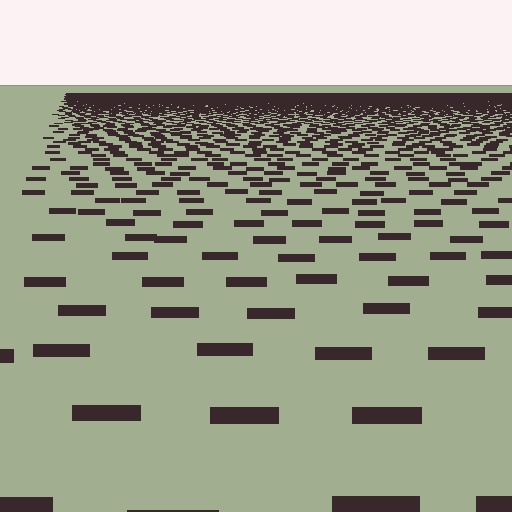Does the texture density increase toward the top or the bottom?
Density increases toward the top.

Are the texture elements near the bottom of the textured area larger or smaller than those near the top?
Larger. Near the bottom, elements are closer to the viewer and appear at a bigger on-screen size.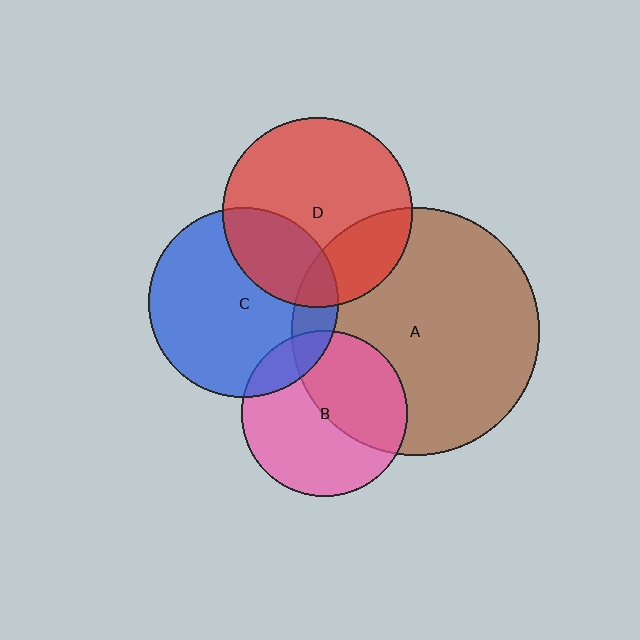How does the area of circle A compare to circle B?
Approximately 2.2 times.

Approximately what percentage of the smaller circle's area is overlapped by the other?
Approximately 25%.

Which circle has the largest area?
Circle A (brown).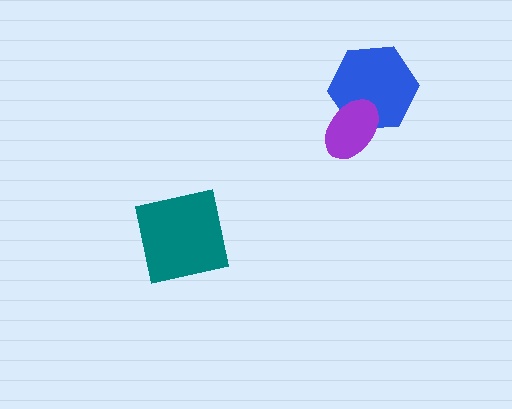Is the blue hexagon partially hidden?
Yes, it is partially covered by another shape.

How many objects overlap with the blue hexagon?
1 object overlaps with the blue hexagon.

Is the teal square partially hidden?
No, no other shape covers it.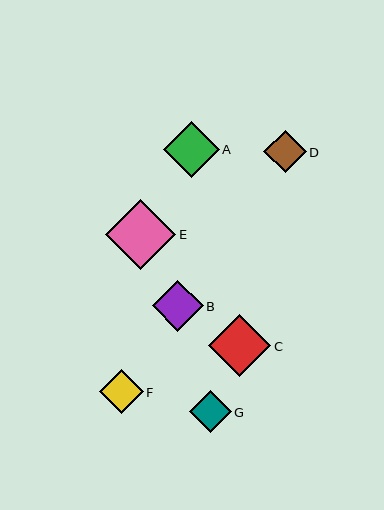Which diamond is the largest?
Diamond E is the largest with a size of approximately 70 pixels.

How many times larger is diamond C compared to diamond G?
Diamond C is approximately 1.5 times the size of diamond G.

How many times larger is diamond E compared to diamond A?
Diamond E is approximately 1.3 times the size of diamond A.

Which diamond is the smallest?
Diamond G is the smallest with a size of approximately 41 pixels.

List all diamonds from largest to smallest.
From largest to smallest: E, C, A, B, F, D, G.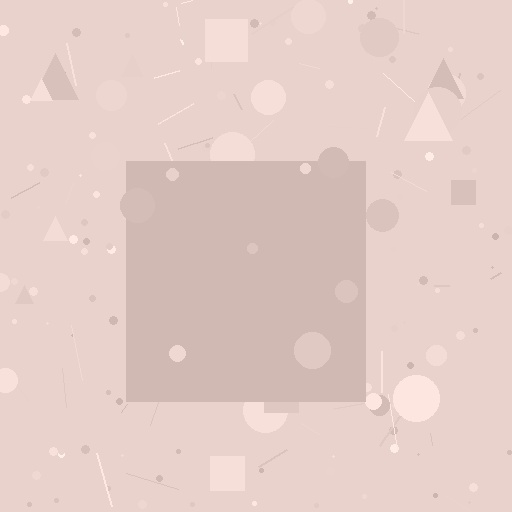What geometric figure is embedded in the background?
A square is embedded in the background.